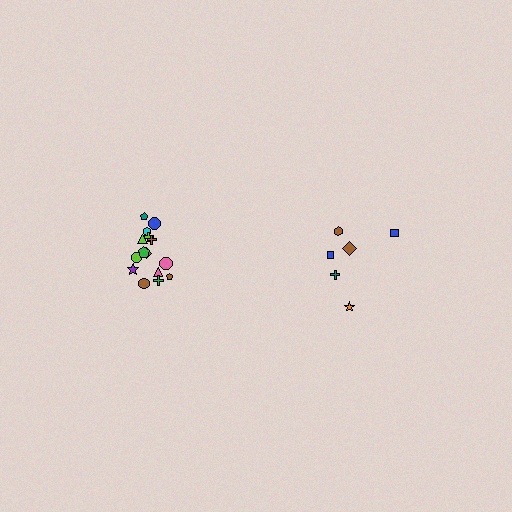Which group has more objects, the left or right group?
The left group.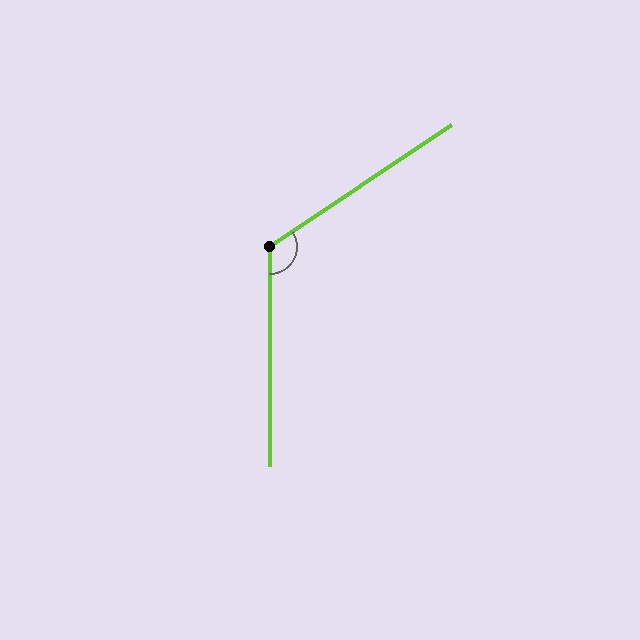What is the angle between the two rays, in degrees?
Approximately 124 degrees.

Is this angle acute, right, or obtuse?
It is obtuse.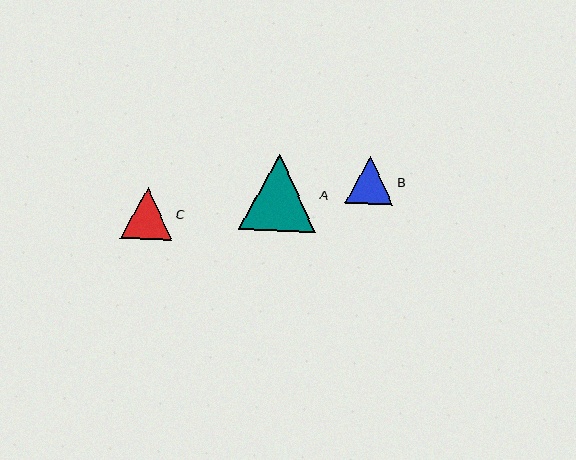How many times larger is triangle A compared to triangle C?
Triangle A is approximately 1.5 times the size of triangle C.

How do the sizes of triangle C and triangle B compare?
Triangle C and triangle B are approximately the same size.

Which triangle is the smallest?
Triangle B is the smallest with a size of approximately 48 pixels.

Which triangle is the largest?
Triangle A is the largest with a size of approximately 77 pixels.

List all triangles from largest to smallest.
From largest to smallest: A, C, B.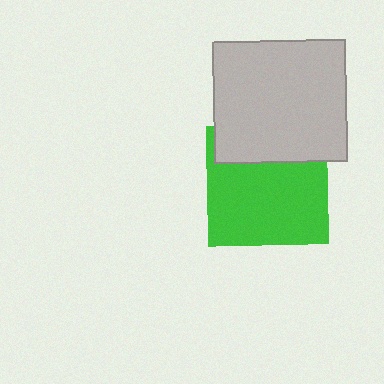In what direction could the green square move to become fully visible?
The green square could move down. That would shift it out from behind the light gray rectangle entirely.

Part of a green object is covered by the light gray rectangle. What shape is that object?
It is a square.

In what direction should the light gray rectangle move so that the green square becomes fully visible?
The light gray rectangle should move up. That is the shortest direction to clear the overlap and leave the green square fully visible.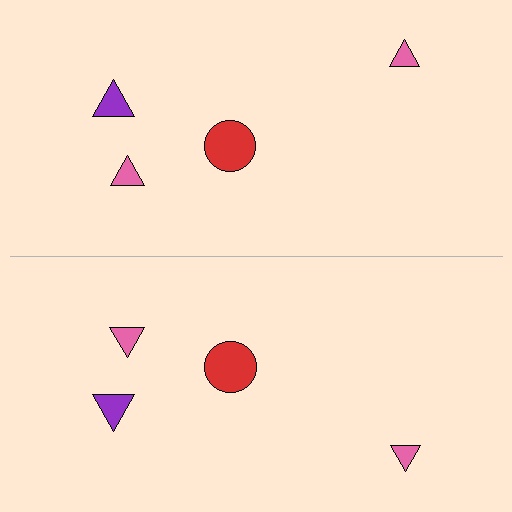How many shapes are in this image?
There are 8 shapes in this image.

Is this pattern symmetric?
Yes, this pattern has bilateral (reflection) symmetry.